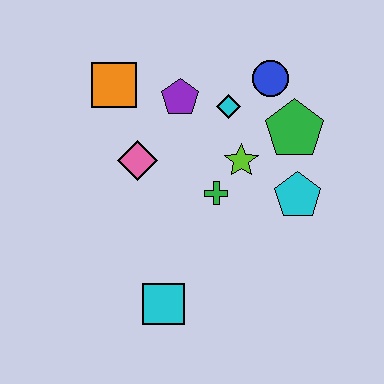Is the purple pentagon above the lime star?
Yes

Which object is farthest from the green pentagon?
The cyan square is farthest from the green pentagon.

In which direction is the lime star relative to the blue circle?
The lime star is below the blue circle.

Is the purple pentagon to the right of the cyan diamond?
No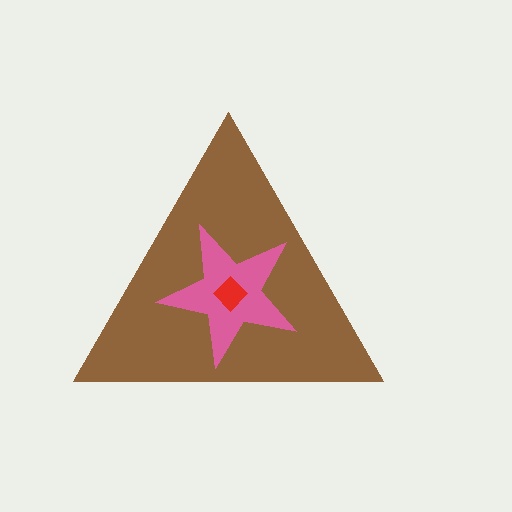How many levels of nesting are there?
3.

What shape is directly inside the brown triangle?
The pink star.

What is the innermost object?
The red diamond.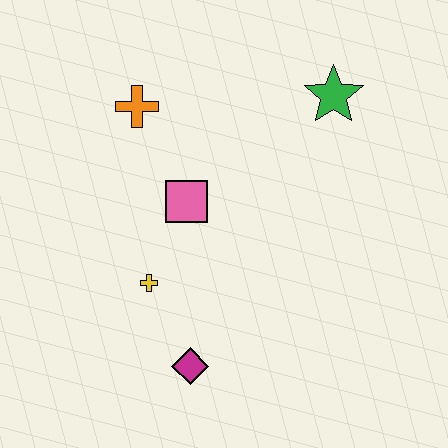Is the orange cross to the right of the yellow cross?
No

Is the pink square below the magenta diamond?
No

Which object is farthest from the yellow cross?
The green star is farthest from the yellow cross.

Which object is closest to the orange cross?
The pink square is closest to the orange cross.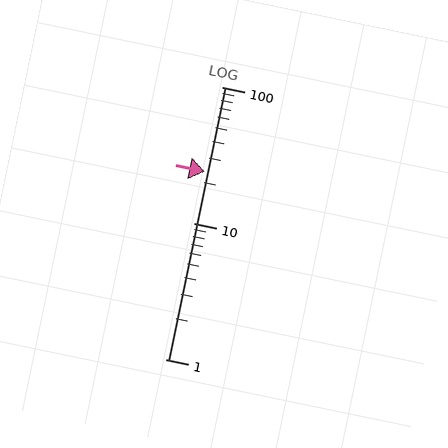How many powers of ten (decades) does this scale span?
The scale spans 2 decades, from 1 to 100.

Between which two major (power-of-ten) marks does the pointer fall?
The pointer is between 10 and 100.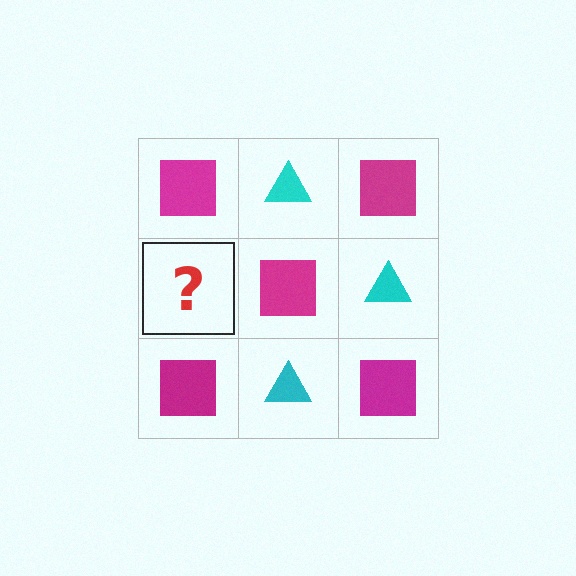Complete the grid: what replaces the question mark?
The question mark should be replaced with a cyan triangle.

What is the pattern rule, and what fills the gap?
The rule is that it alternates magenta square and cyan triangle in a checkerboard pattern. The gap should be filled with a cyan triangle.